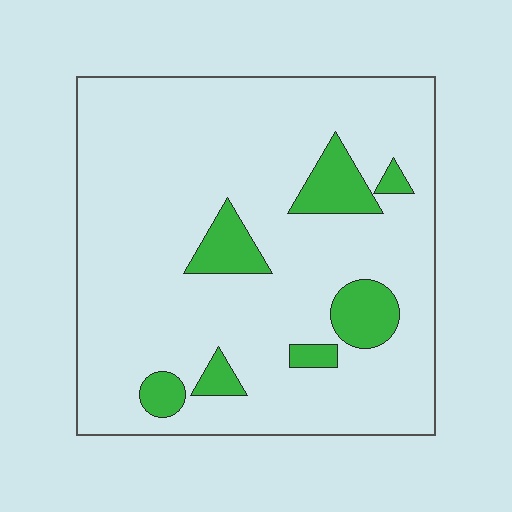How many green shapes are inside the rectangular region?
7.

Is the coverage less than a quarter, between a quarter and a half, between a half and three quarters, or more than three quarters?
Less than a quarter.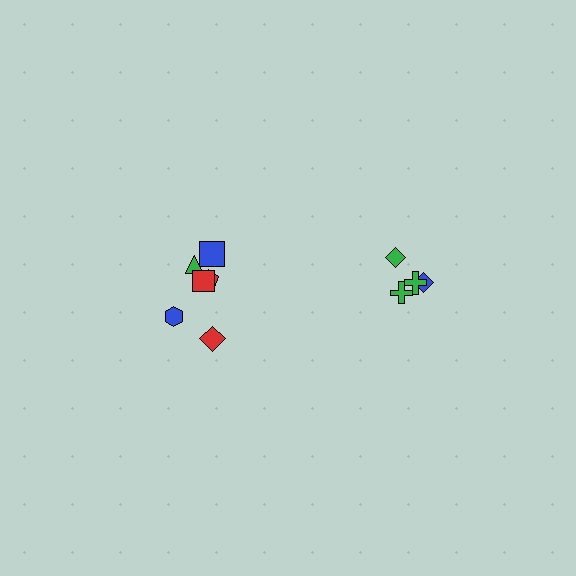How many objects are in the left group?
There are 6 objects.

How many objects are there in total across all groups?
There are 10 objects.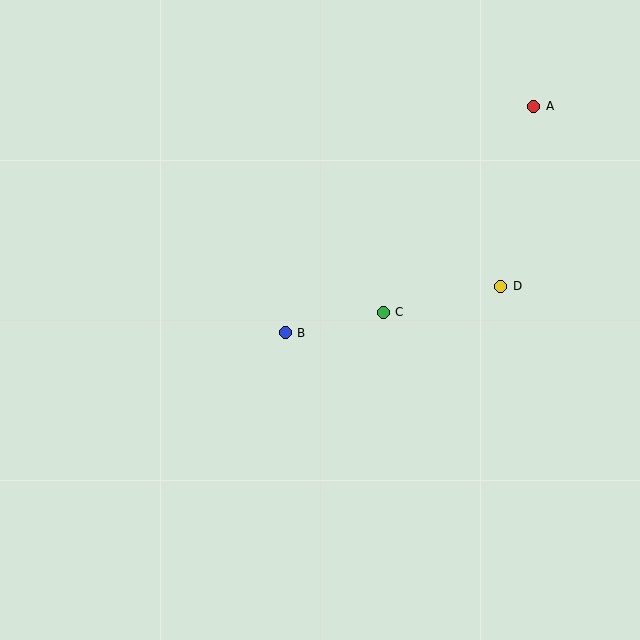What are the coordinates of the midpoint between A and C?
The midpoint between A and C is at (458, 209).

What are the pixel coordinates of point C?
Point C is at (383, 312).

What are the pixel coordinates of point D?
Point D is at (501, 286).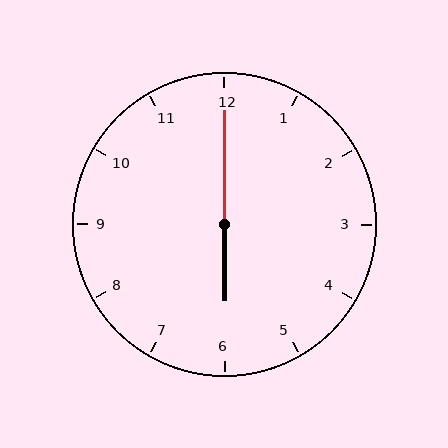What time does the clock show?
6:00.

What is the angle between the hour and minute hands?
Approximately 180 degrees.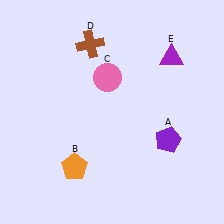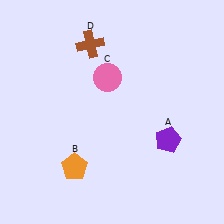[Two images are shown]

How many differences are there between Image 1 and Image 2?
There is 1 difference between the two images.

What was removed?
The purple triangle (E) was removed in Image 2.